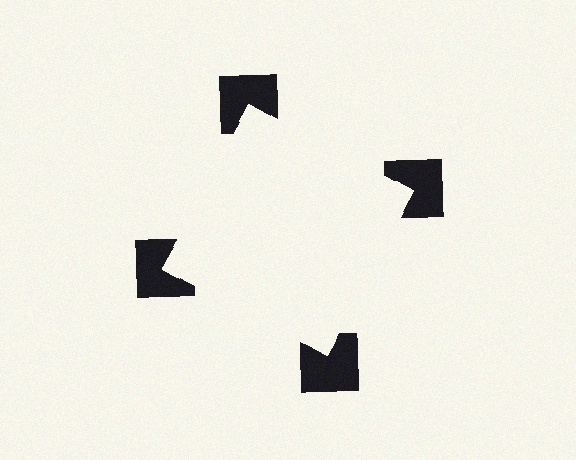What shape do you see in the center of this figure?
An illusory square — its edges are inferred from the aligned wedge cuts in the notched squares, not physically drawn.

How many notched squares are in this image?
There are 4 — one at each vertex of the illusory square.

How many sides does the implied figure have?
4 sides.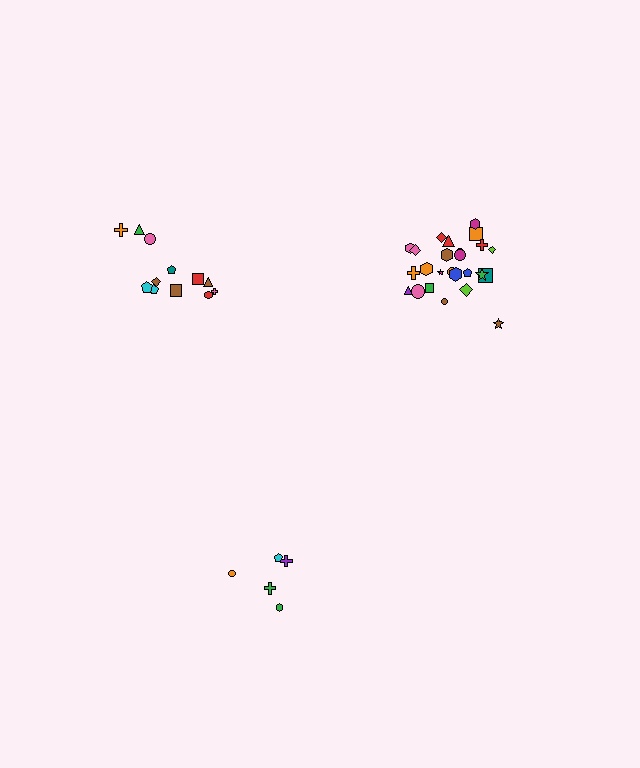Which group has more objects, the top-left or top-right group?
The top-right group.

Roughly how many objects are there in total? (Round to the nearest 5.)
Roughly 40 objects in total.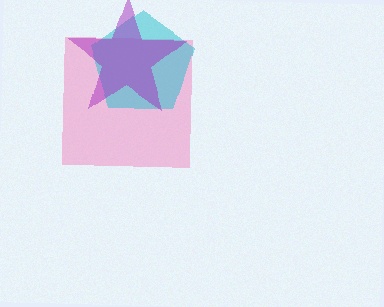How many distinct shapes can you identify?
There are 3 distinct shapes: a pink square, a cyan pentagon, a purple star.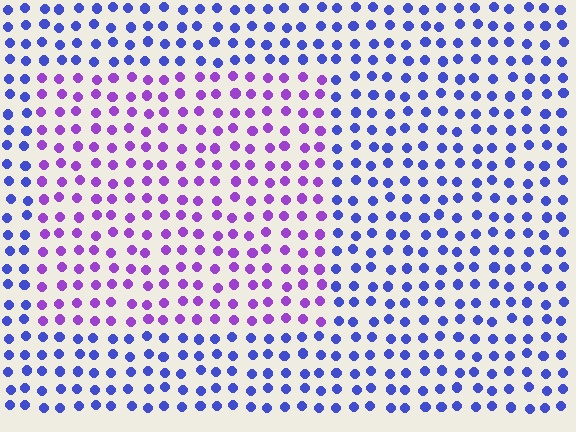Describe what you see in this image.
The image is filled with small blue elements in a uniform arrangement. A rectangle-shaped region is visible where the elements are tinted to a slightly different hue, forming a subtle color boundary.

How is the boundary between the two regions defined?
The boundary is defined purely by a slight shift in hue (about 45 degrees). Spacing, size, and orientation are identical on both sides.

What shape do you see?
I see a rectangle.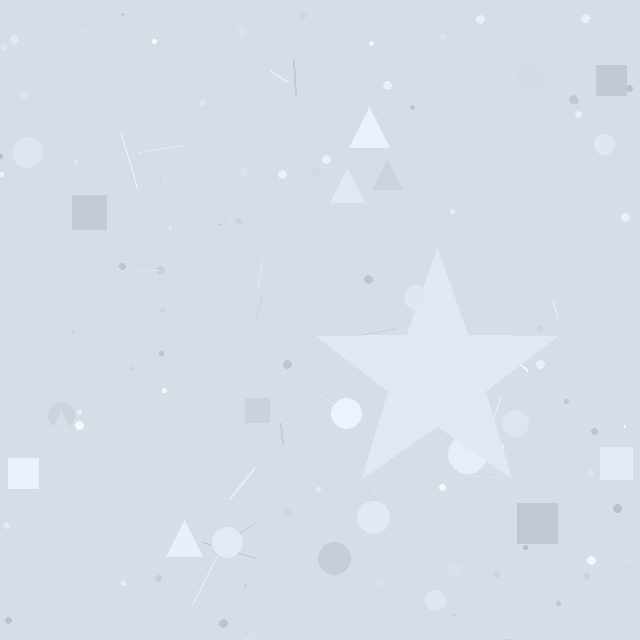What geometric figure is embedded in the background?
A star is embedded in the background.